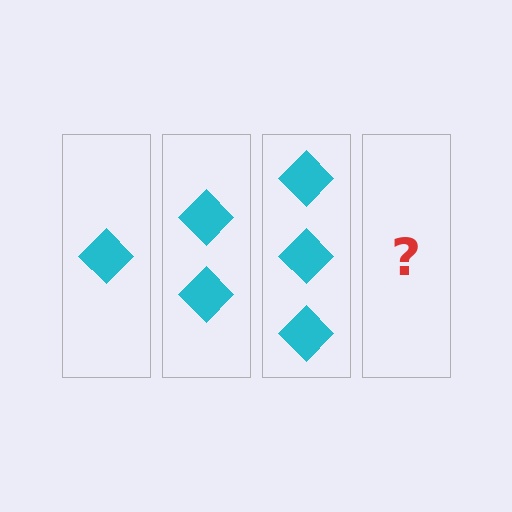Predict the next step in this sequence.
The next step is 4 diamonds.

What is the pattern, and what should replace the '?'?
The pattern is that each step adds one more diamond. The '?' should be 4 diamonds.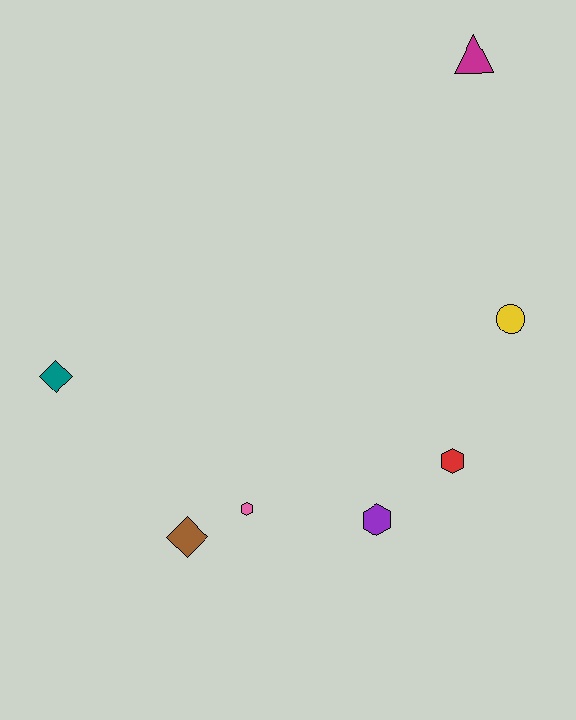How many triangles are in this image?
There is 1 triangle.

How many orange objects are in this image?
There are no orange objects.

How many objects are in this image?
There are 7 objects.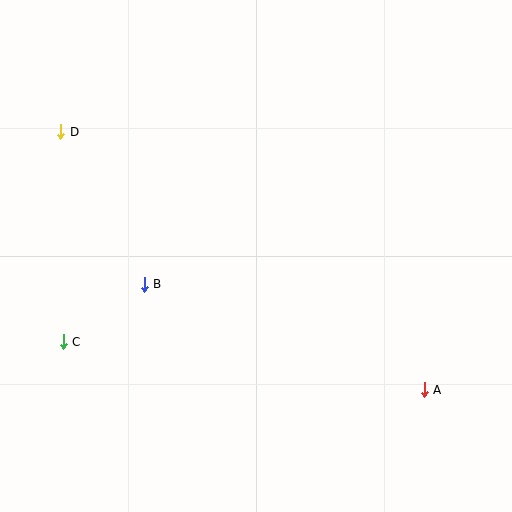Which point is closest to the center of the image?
Point B at (144, 284) is closest to the center.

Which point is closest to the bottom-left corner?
Point C is closest to the bottom-left corner.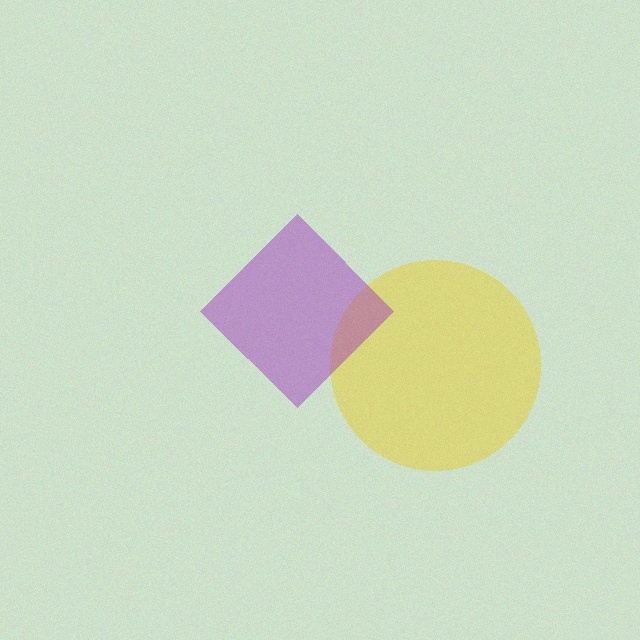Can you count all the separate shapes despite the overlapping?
Yes, there are 2 separate shapes.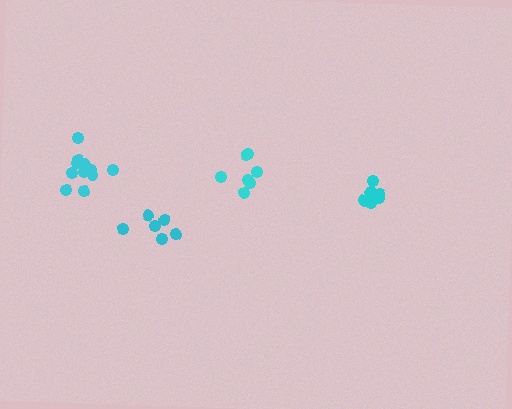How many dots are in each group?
Group 1: 11 dots, Group 2: 6 dots, Group 3: 6 dots, Group 4: 7 dots (30 total).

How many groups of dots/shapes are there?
There are 4 groups.